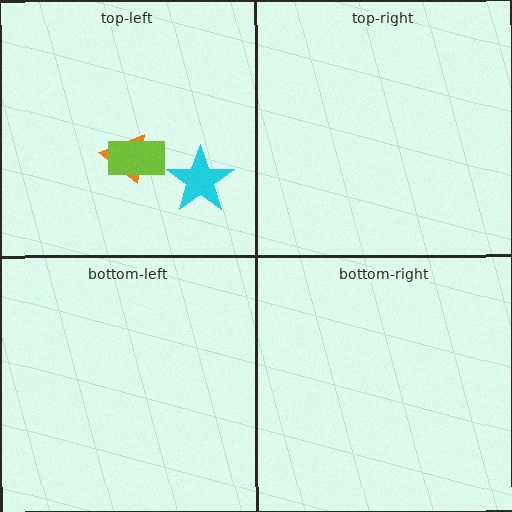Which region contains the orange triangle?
The top-left region.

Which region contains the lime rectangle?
The top-left region.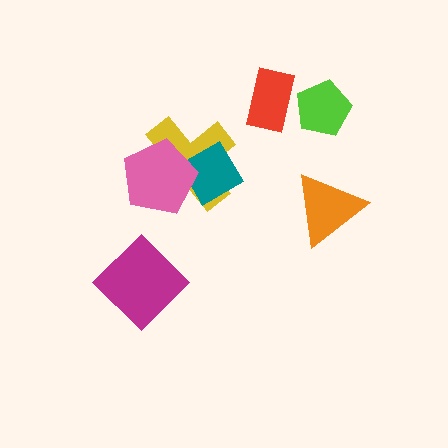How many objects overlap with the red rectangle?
0 objects overlap with the red rectangle.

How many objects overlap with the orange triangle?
0 objects overlap with the orange triangle.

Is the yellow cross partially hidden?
Yes, it is partially covered by another shape.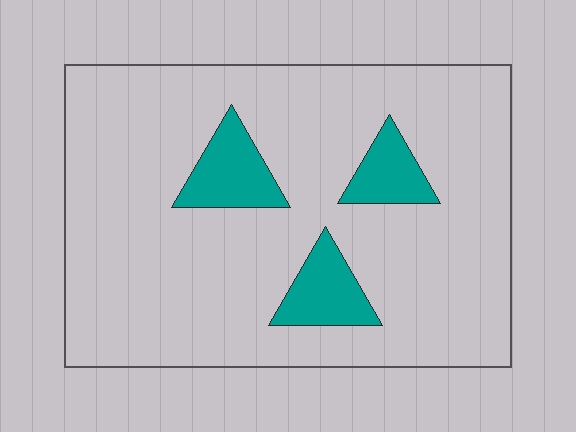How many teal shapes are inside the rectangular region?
3.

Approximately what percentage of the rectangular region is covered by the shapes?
Approximately 10%.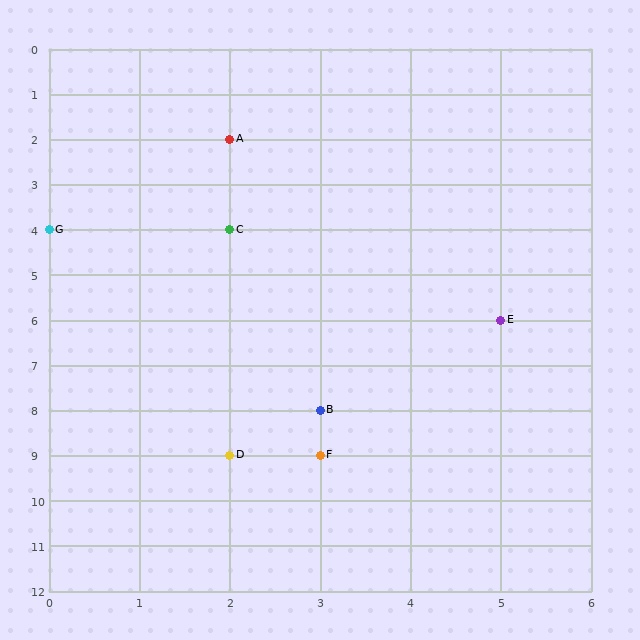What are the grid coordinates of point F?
Point F is at grid coordinates (3, 9).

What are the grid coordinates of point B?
Point B is at grid coordinates (3, 8).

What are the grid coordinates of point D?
Point D is at grid coordinates (2, 9).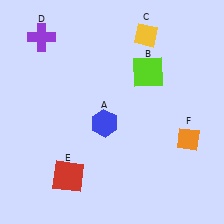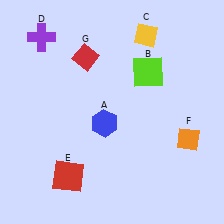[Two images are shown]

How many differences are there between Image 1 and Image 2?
There is 1 difference between the two images.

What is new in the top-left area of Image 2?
A red diamond (G) was added in the top-left area of Image 2.